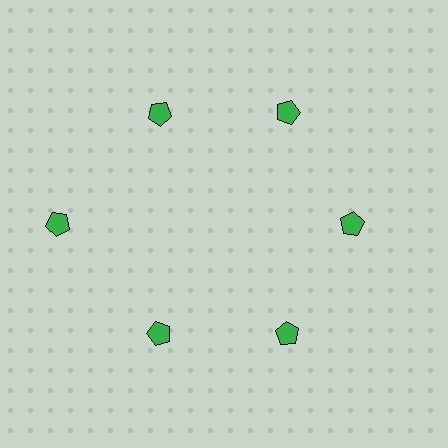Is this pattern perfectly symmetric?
No. The 6 green pentagons are arranged in a ring, but one element near the 9 o'clock position is pushed outward from the center, breaking the 6-fold rotational symmetry.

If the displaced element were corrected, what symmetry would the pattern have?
It would have 6-fold rotational symmetry — the pattern would map onto itself every 60 degrees.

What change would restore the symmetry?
The symmetry would be restored by moving it inward, back onto the ring so that all 6 pentagons sit at equal angles and equal distance from the center.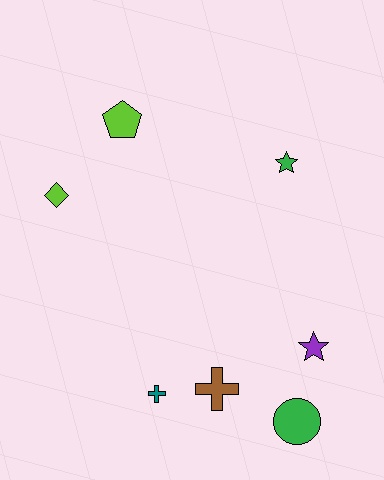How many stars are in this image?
There are 2 stars.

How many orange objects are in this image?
There are no orange objects.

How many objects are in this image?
There are 7 objects.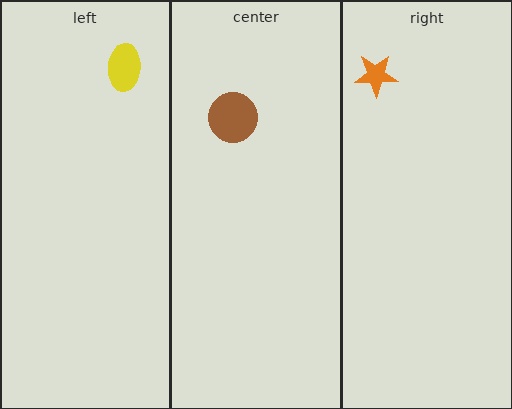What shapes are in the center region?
The brown circle.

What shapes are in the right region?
The orange star.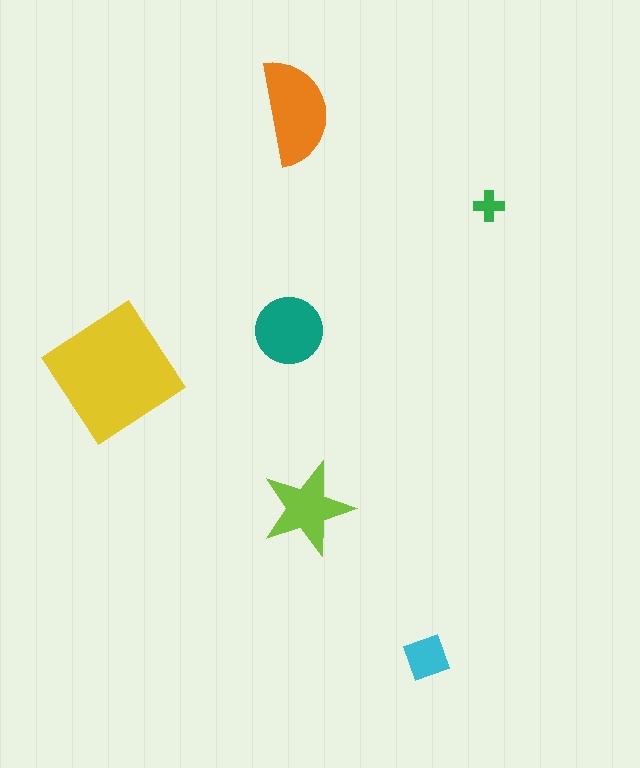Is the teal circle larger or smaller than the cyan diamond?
Larger.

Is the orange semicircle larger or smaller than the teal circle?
Larger.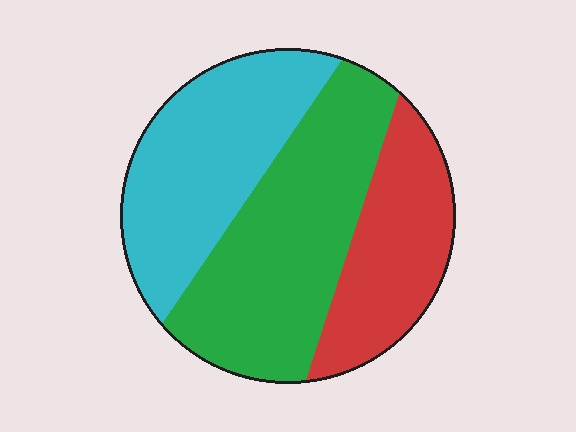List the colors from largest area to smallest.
From largest to smallest: green, cyan, red.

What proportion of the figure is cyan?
Cyan takes up between a third and a half of the figure.